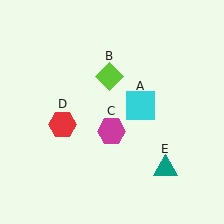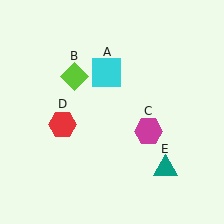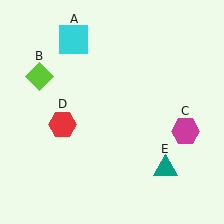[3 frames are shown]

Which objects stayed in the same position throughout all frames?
Red hexagon (object D) and teal triangle (object E) remained stationary.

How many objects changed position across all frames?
3 objects changed position: cyan square (object A), lime diamond (object B), magenta hexagon (object C).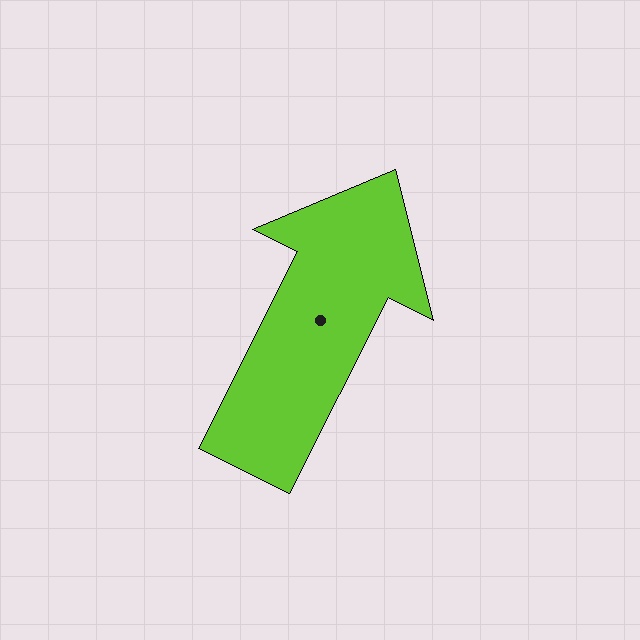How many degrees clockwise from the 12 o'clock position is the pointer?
Approximately 27 degrees.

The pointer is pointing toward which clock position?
Roughly 1 o'clock.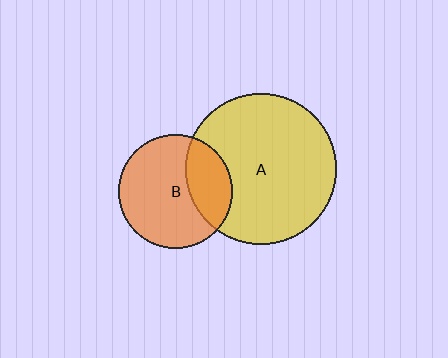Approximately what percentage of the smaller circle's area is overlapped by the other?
Approximately 30%.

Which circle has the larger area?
Circle A (yellow).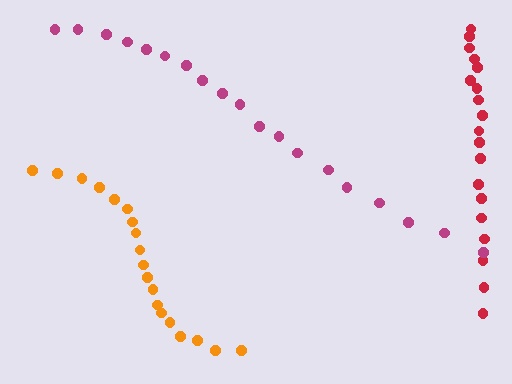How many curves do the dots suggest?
There are 3 distinct paths.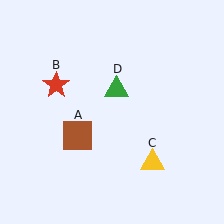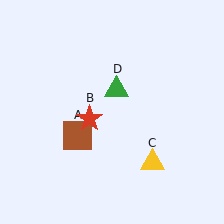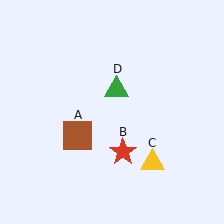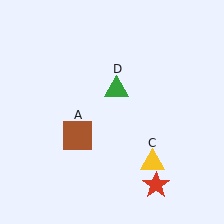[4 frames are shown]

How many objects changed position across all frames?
1 object changed position: red star (object B).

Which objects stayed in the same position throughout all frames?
Brown square (object A) and yellow triangle (object C) and green triangle (object D) remained stationary.